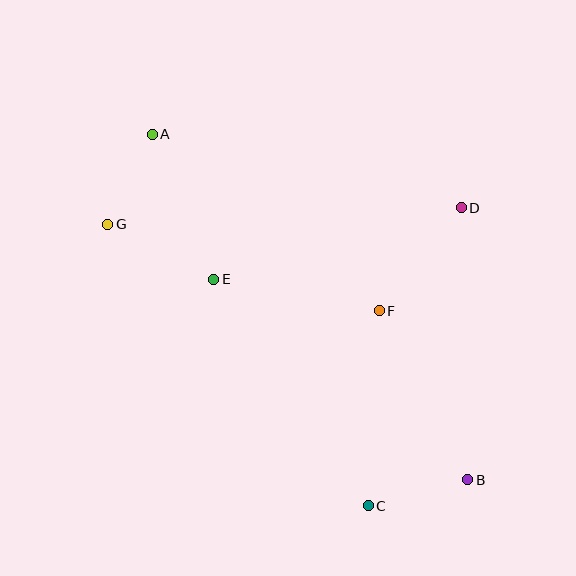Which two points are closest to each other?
Points A and G are closest to each other.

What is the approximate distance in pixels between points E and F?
The distance between E and F is approximately 169 pixels.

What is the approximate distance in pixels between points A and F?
The distance between A and F is approximately 287 pixels.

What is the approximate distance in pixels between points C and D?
The distance between C and D is approximately 312 pixels.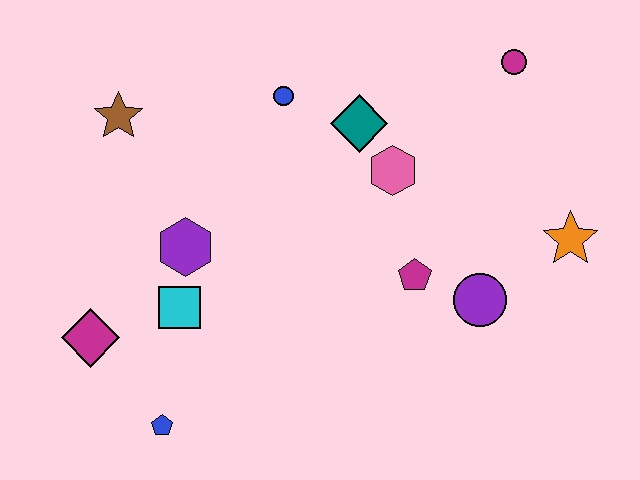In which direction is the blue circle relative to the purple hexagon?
The blue circle is above the purple hexagon.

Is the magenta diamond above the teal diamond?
No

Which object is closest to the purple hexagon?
The cyan square is closest to the purple hexagon.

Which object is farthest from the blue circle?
The blue pentagon is farthest from the blue circle.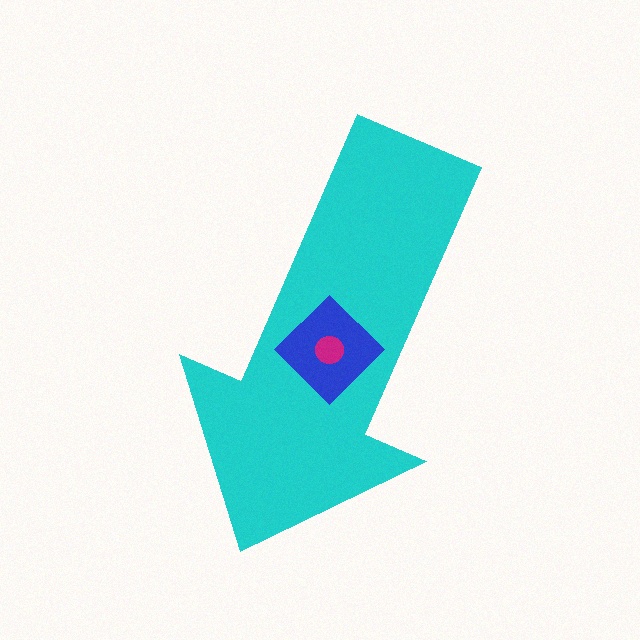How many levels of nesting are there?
3.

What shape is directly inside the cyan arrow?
The blue diamond.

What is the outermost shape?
The cyan arrow.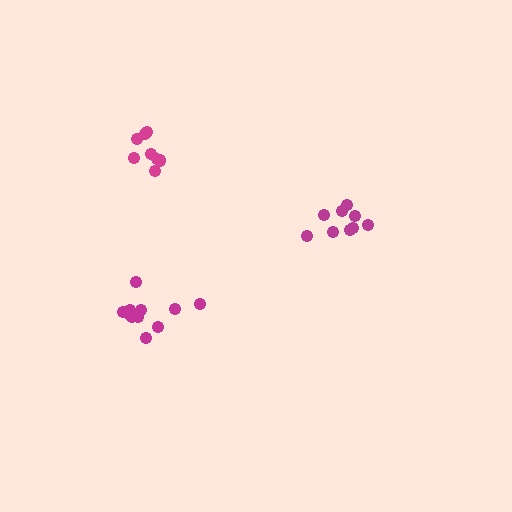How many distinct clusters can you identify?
There are 3 distinct clusters.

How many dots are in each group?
Group 1: 9 dots, Group 2: 9 dots, Group 3: 11 dots (29 total).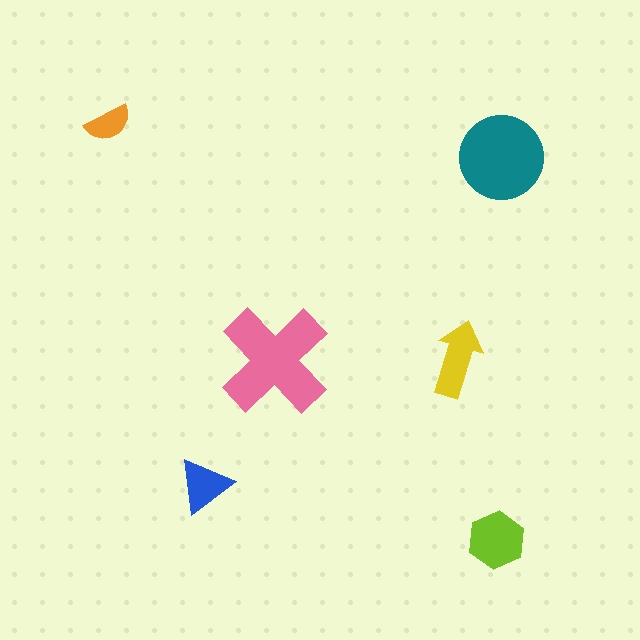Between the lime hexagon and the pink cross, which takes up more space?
The pink cross.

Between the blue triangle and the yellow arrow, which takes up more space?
The yellow arrow.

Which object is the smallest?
The orange semicircle.